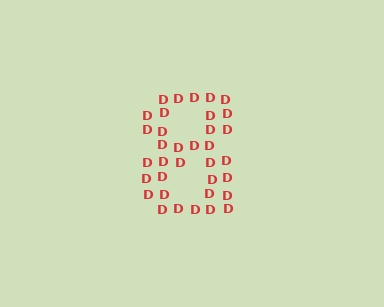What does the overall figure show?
The overall figure shows the digit 8.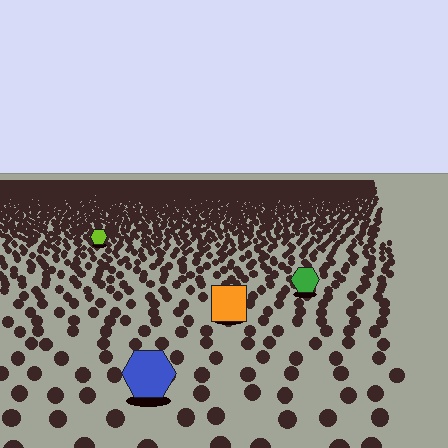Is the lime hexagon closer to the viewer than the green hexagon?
No. The green hexagon is closer — you can tell from the texture gradient: the ground texture is coarser near it.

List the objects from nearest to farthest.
From nearest to farthest: the blue hexagon, the orange square, the green hexagon, the lime hexagon.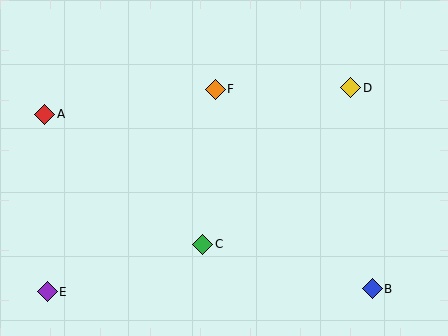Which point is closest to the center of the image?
Point C at (203, 244) is closest to the center.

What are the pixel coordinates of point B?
Point B is at (372, 289).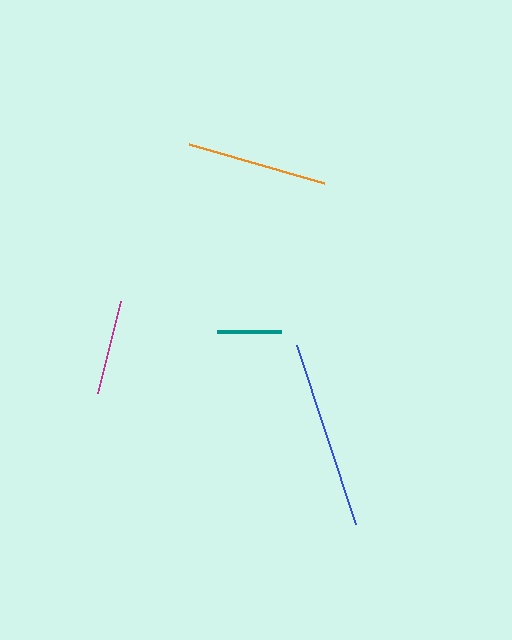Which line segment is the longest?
The blue line is the longest at approximately 188 pixels.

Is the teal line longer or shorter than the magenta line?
The magenta line is longer than the teal line.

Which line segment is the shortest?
The teal line is the shortest at approximately 65 pixels.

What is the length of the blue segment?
The blue segment is approximately 188 pixels long.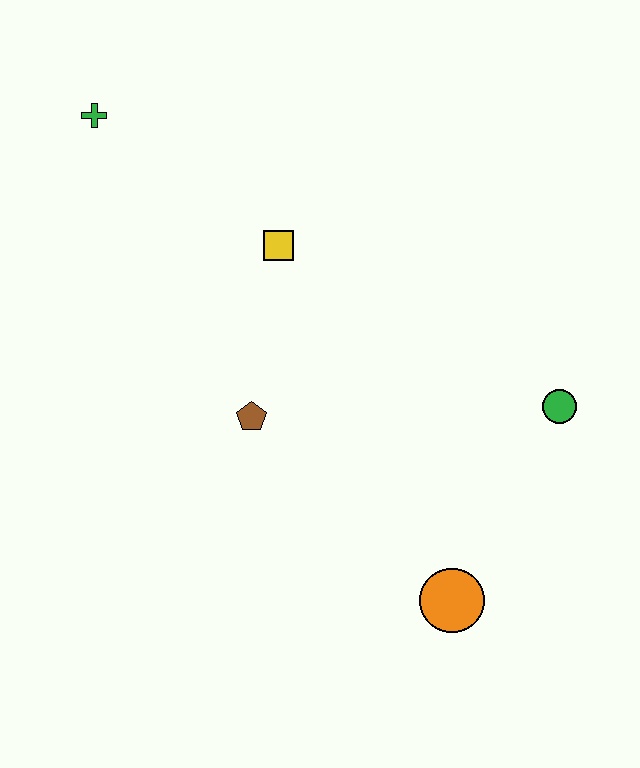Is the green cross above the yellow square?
Yes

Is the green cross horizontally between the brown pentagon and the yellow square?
No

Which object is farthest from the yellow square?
The orange circle is farthest from the yellow square.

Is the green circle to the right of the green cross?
Yes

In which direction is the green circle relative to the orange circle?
The green circle is above the orange circle.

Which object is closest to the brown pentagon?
The yellow square is closest to the brown pentagon.